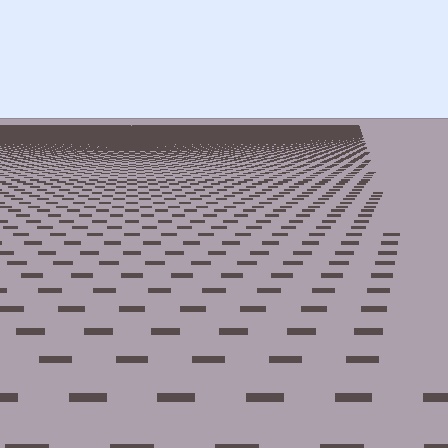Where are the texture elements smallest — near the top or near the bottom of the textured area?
Near the top.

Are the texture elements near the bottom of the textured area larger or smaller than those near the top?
Larger. Near the bottom, elements are closer to the viewer and appear at a bigger on-screen size.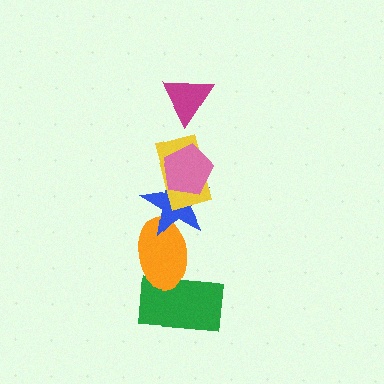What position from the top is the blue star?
The blue star is 4th from the top.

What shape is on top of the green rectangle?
The orange ellipse is on top of the green rectangle.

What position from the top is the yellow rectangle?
The yellow rectangle is 3rd from the top.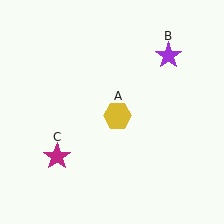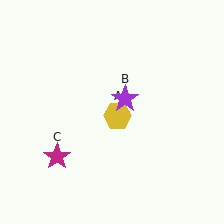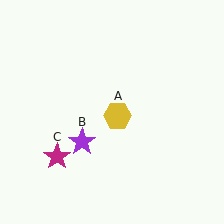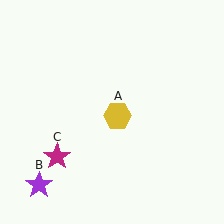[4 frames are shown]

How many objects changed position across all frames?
1 object changed position: purple star (object B).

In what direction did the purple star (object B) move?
The purple star (object B) moved down and to the left.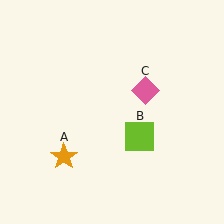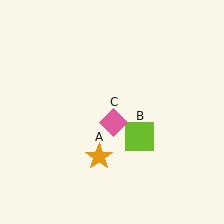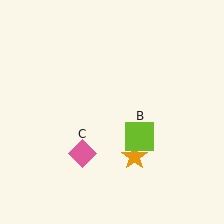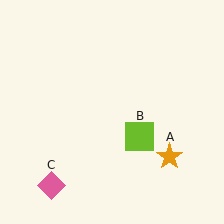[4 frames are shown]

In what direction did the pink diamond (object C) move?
The pink diamond (object C) moved down and to the left.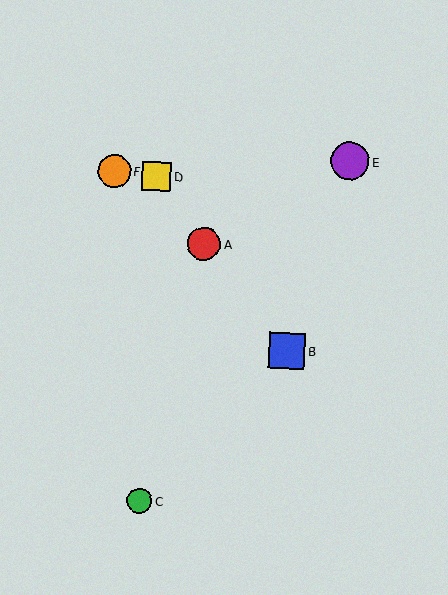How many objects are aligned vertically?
2 objects (C, D) are aligned vertically.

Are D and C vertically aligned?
Yes, both are at x≈156.